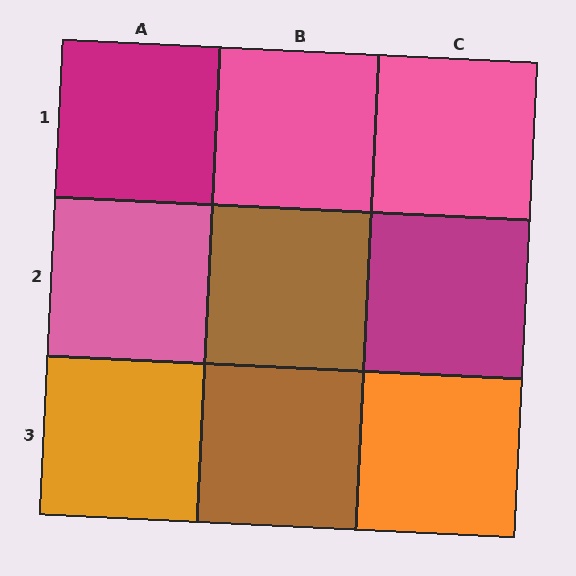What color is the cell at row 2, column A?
Pink.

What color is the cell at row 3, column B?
Brown.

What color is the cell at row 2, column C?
Magenta.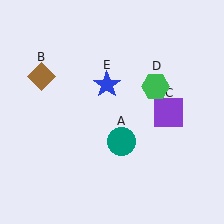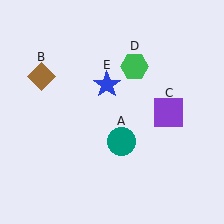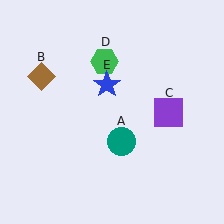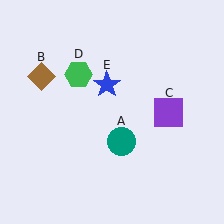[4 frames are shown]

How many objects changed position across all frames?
1 object changed position: green hexagon (object D).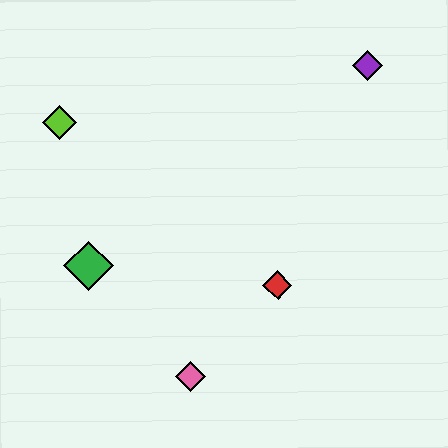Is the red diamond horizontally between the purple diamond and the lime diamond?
Yes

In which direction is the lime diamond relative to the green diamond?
The lime diamond is above the green diamond.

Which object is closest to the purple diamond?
The red diamond is closest to the purple diamond.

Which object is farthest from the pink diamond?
The purple diamond is farthest from the pink diamond.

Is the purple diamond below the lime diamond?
No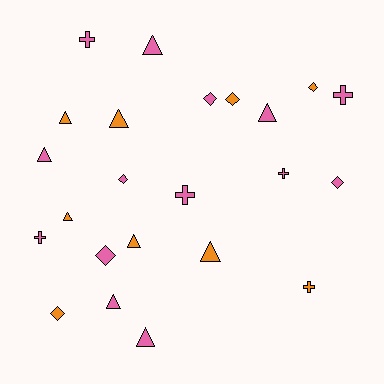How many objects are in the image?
There are 23 objects.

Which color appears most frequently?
Pink, with 14 objects.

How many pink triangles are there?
There are 5 pink triangles.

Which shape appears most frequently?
Triangle, with 10 objects.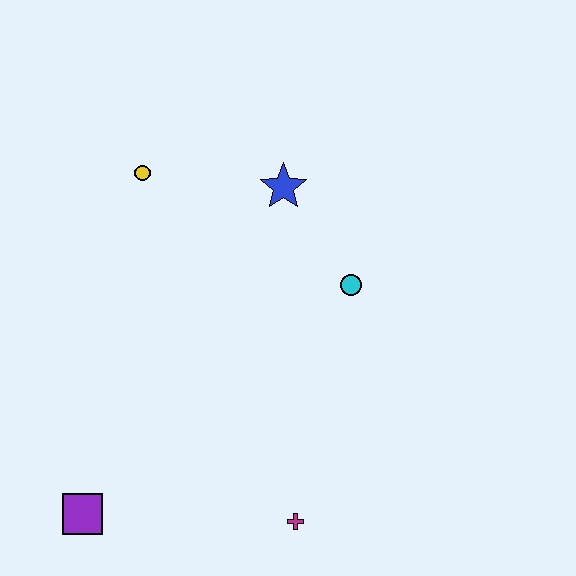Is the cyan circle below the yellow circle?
Yes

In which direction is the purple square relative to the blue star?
The purple square is below the blue star.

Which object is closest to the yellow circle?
The blue star is closest to the yellow circle.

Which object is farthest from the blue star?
The purple square is farthest from the blue star.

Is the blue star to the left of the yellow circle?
No